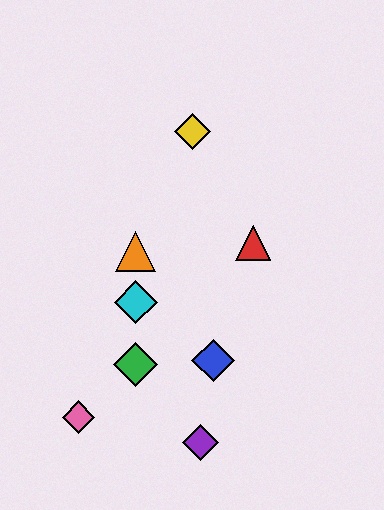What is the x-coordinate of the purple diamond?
The purple diamond is at x≈201.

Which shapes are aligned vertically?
The green diamond, the orange triangle, the cyan diamond are aligned vertically.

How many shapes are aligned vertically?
3 shapes (the green diamond, the orange triangle, the cyan diamond) are aligned vertically.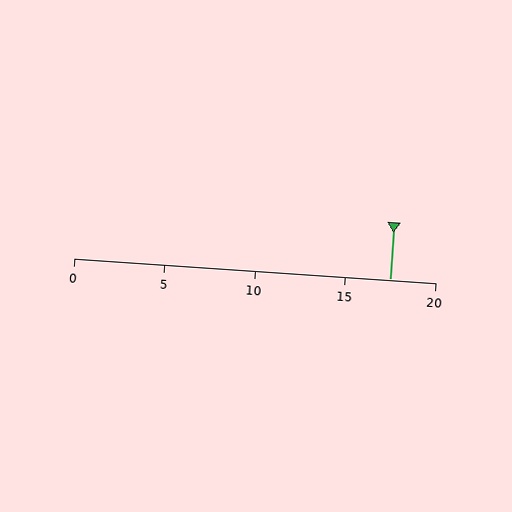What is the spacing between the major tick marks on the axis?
The major ticks are spaced 5 apart.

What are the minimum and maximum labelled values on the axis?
The axis runs from 0 to 20.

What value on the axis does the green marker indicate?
The marker indicates approximately 17.5.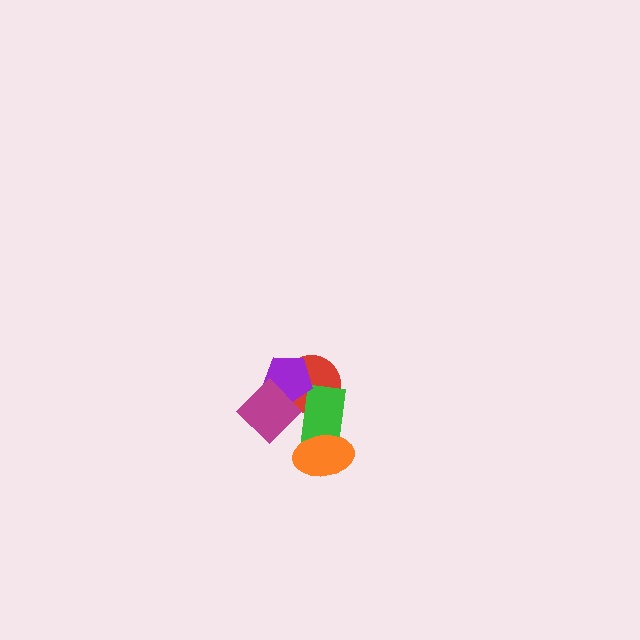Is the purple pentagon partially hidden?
Yes, it is partially covered by another shape.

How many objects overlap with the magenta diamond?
3 objects overlap with the magenta diamond.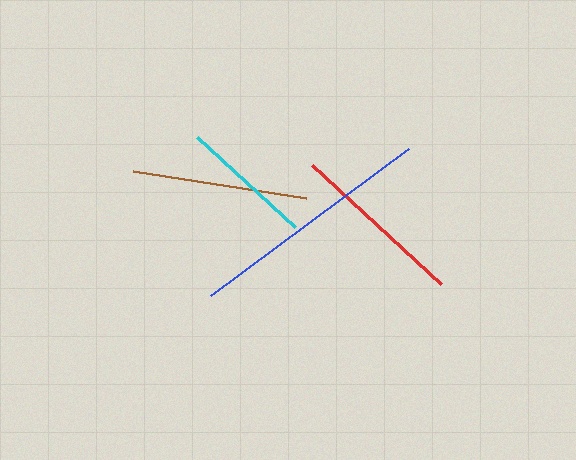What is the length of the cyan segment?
The cyan segment is approximately 133 pixels long.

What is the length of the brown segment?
The brown segment is approximately 174 pixels long.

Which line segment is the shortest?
The cyan line is the shortest at approximately 133 pixels.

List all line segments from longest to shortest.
From longest to shortest: blue, red, brown, cyan.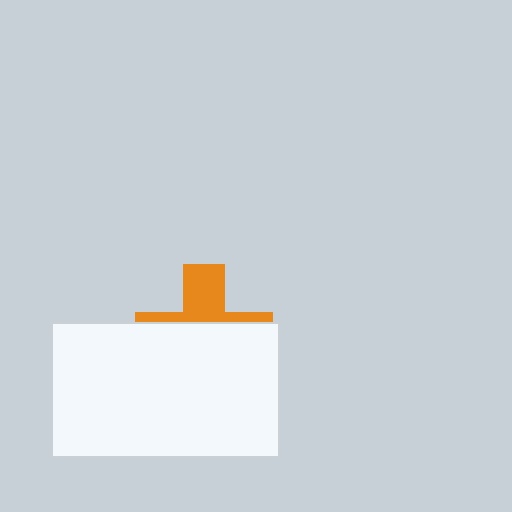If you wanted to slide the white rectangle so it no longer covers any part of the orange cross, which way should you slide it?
Slide it down — that is the most direct way to separate the two shapes.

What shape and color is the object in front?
The object in front is a white rectangle.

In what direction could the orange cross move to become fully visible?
The orange cross could move up. That would shift it out from behind the white rectangle entirely.